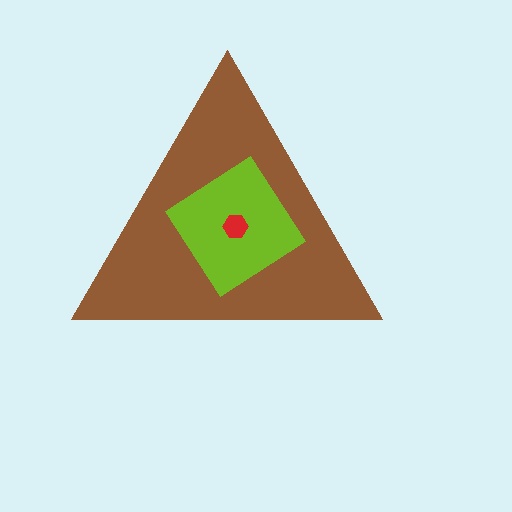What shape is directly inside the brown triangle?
The lime diamond.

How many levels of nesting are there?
3.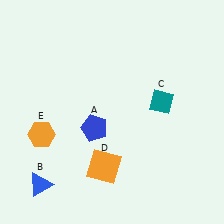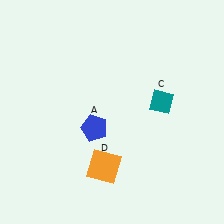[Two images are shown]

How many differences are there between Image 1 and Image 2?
There are 2 differences between the two images.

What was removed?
The orange hexagon (E), the blue triangle (B) were removed in Image 2.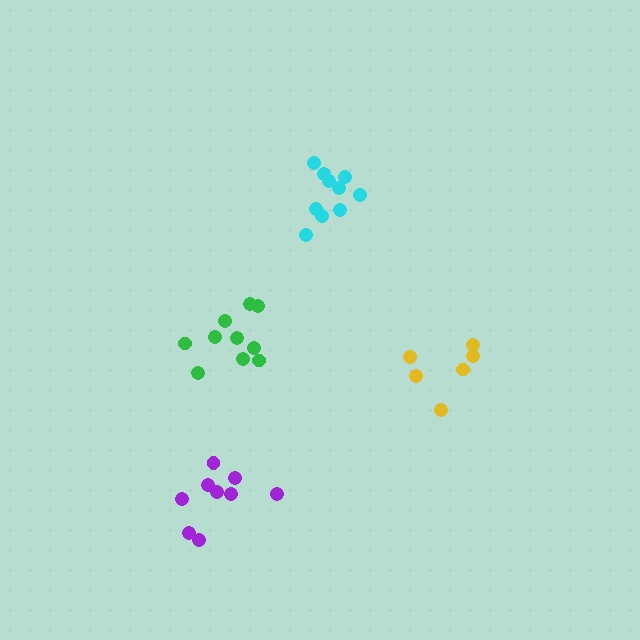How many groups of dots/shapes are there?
There are 4 groups.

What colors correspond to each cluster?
The clusters are colored: green, yellow, purple, cyan.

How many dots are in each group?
Group 1: 10 dots, Group 2: 6 dots, Group 3: 9 dots, Group 4: 10 dots (35 total).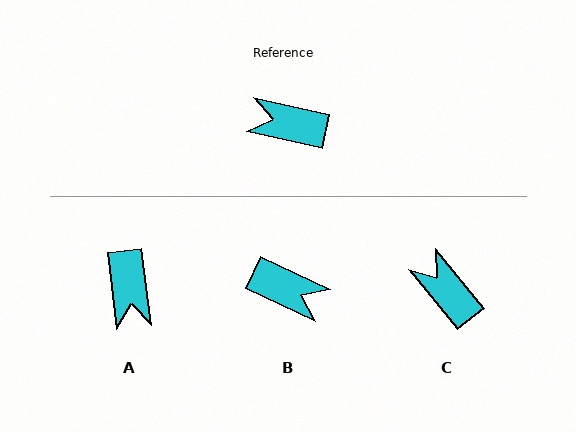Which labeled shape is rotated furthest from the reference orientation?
B, about 167 degrees away.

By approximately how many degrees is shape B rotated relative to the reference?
Approximately 167 degrees counter-clockwise.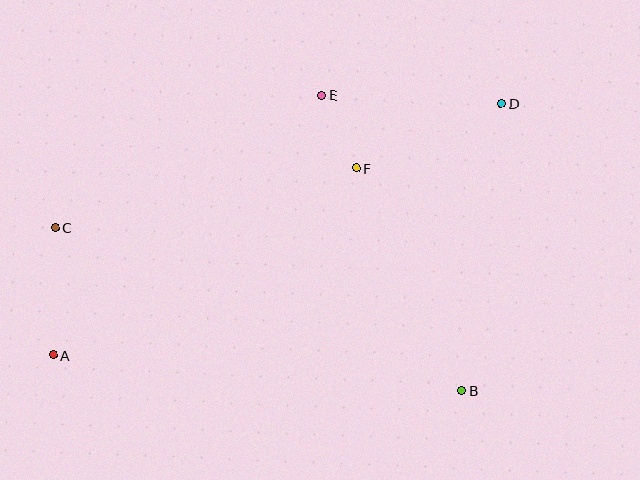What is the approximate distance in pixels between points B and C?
The distance between B and C is approximately 438 pixels.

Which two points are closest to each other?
Points E and F are closest to each other.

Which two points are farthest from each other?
Points A and D are farthest from each other.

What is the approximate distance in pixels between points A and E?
The distance between A and E is approximately 373 pixels.